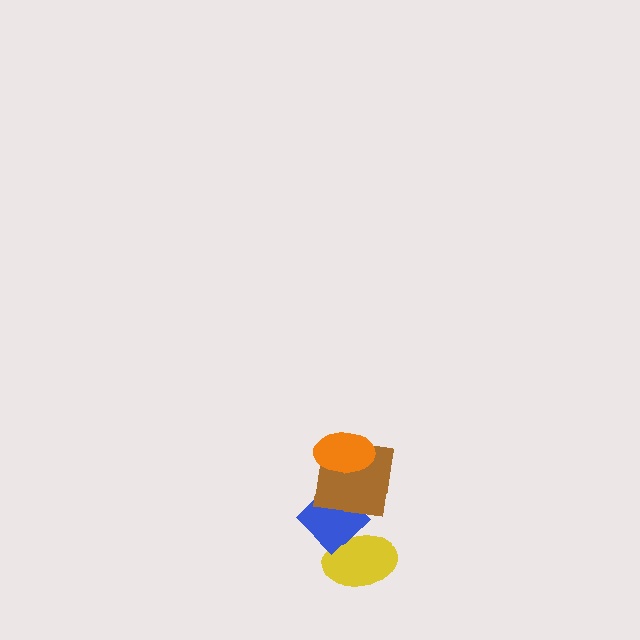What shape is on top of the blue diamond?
The brown square is on top of the blue diamond.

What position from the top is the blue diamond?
The blue diamond is 3rd from the top.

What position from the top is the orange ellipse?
The orange ellipse is 1st from the top.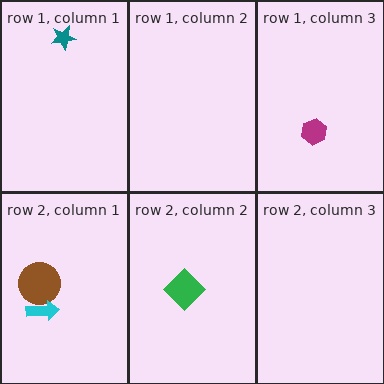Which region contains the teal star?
The row 1, column 1 region.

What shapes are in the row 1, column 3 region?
The magenta hexagon.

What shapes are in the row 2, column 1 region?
The brown circle, the cyan arrow.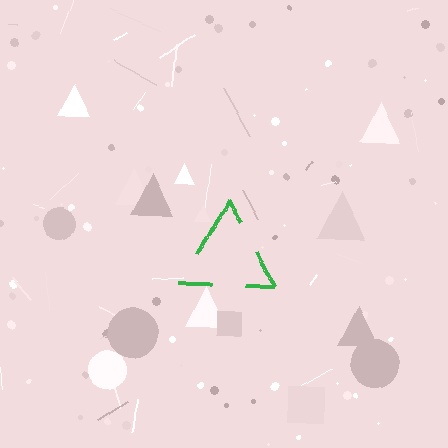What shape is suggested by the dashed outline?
The dashed outline suggests a triangle.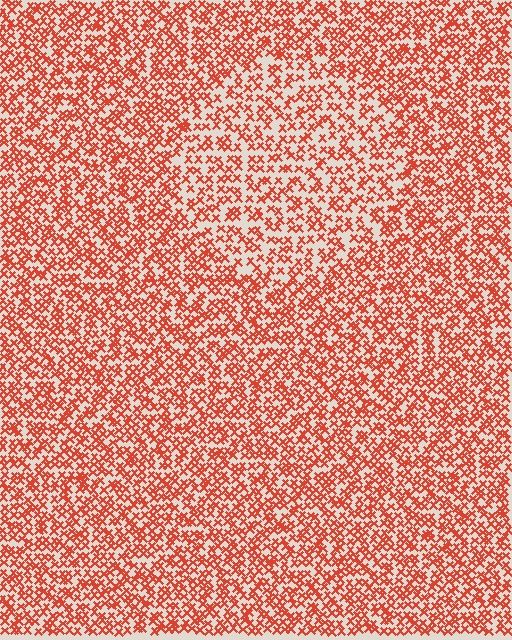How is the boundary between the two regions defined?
The boundary is defined by a change in element density (approximately 1.5x ratio). All elements are the same color, size, and shape.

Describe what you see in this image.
The image contains small red elements arranged at two different densities. A circle-shaped region is visible where the elements are less densely packed than the surrounding area.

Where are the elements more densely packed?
The elements are more densely packed outside the circle boundary.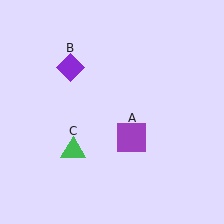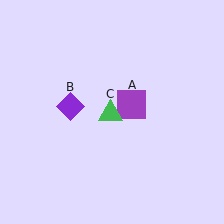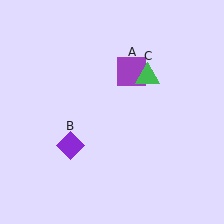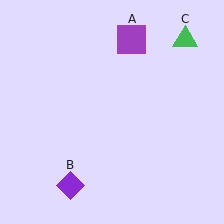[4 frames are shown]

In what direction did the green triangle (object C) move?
The green triangle (object C) moved up and to the right.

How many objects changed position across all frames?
3 objects changed position: purple square (object A), purple diamond (object B), green triangle (object C).